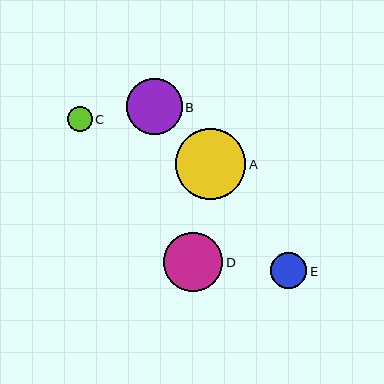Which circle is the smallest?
Circle C is the smallest with a size of approximately 25 pixels.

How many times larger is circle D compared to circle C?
Circle D is approximately 2.4 times the size of circle C.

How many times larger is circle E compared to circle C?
Circle E is approximately 1.5 times the size of circle C.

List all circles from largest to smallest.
From largest to smallest: A, D, B, E, C.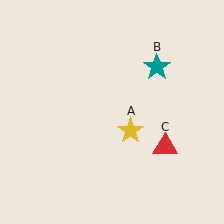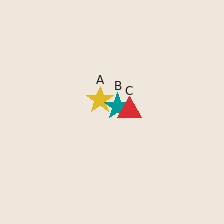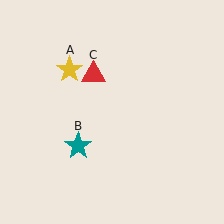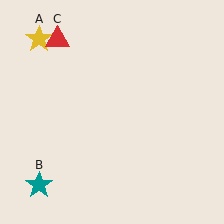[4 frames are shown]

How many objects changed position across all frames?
3 objects changed position: yellow star (object A), teal star (object B), red triangle (object C).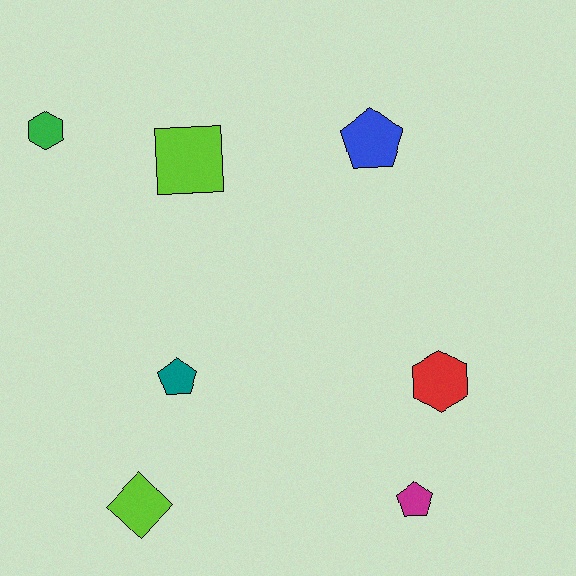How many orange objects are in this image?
There are no orange objects.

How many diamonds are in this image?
There is 1 diamond.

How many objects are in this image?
There are 7 objects.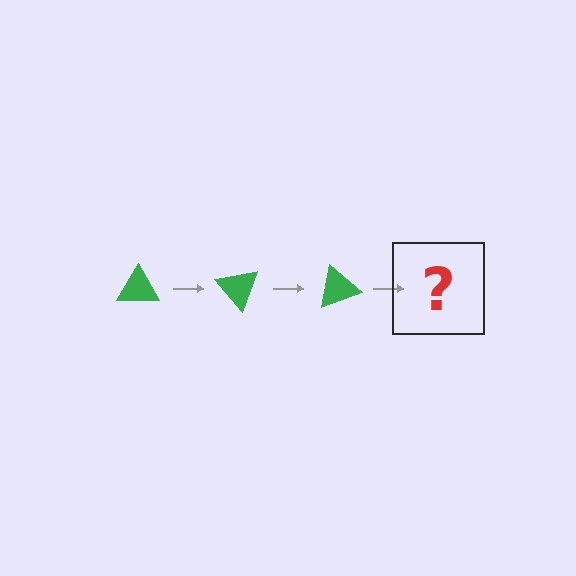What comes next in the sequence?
The next element should be a green triangle rotated 150 degrees.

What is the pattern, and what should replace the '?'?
The pattern is that the triangle rotates 50 degrees each step. The '?' should be a green triangle rotated 150 degrees.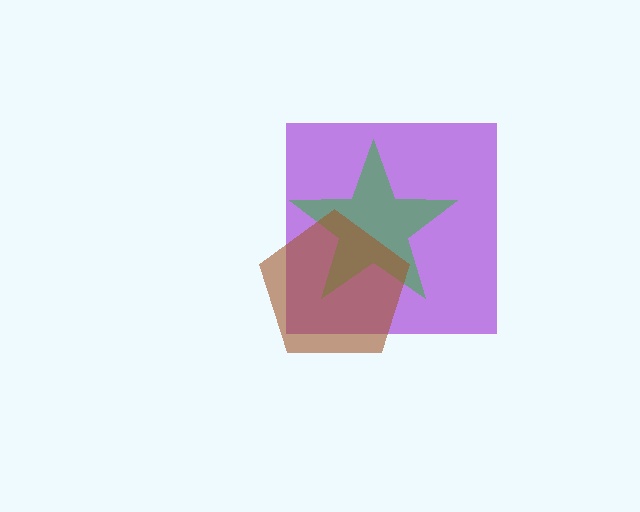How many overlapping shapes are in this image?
There are 3 overlapping shapes in the image.